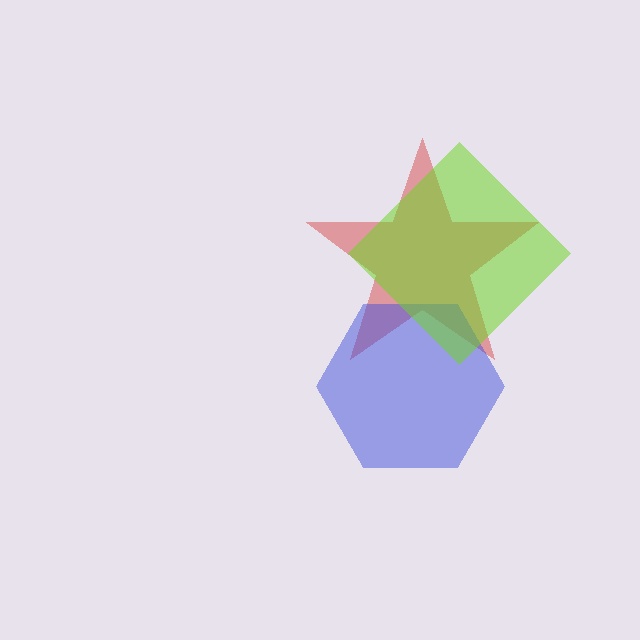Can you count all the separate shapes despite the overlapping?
Yes, there are 3 separate shapes.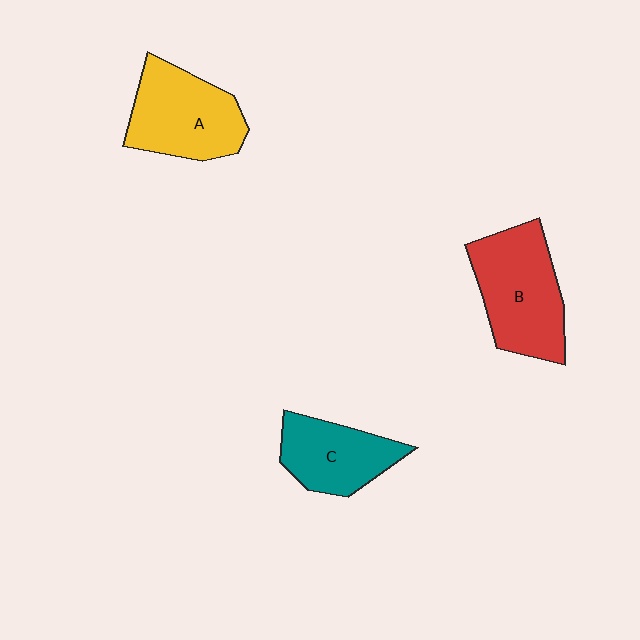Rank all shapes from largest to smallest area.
From largest to smallest: B (red), A (yellow), C (teal).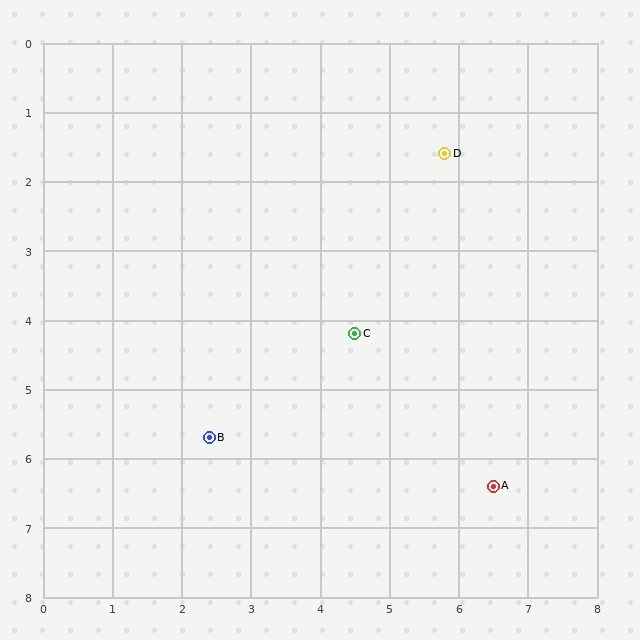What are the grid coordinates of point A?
Point A is at approximately (6.5, 6.4).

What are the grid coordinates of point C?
Point C is at approximately (4.5, 4.2).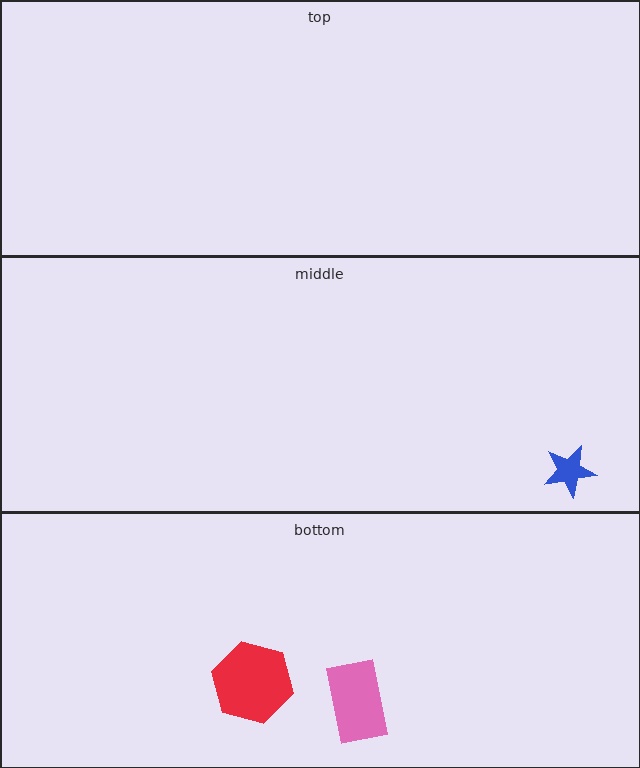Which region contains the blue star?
The middle region.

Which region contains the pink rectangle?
The bottom region.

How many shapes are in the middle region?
1.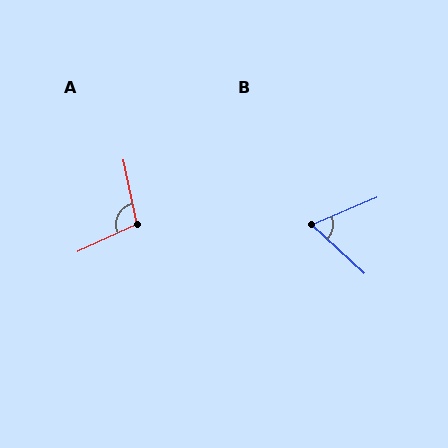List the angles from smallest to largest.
B (66°), A (103°).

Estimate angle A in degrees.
Approximately 103 degrees.